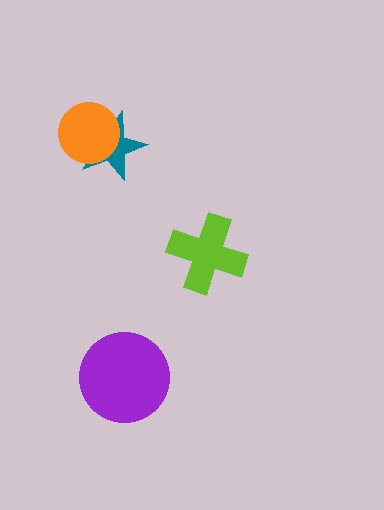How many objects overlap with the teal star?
1 object overlaps with the teal star.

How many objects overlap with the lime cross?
0 objects overlap with the lime cross.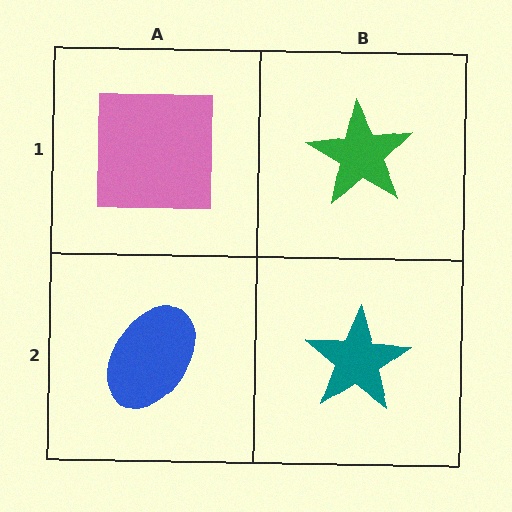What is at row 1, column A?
A pink square.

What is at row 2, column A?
A blue ellipse.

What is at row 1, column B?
A green star.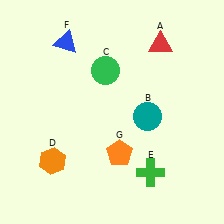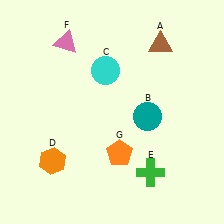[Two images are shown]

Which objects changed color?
A changed from red to brown. C changed from green to cyan. F changed from blue to pink.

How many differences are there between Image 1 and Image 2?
There are 3 differences between the two images.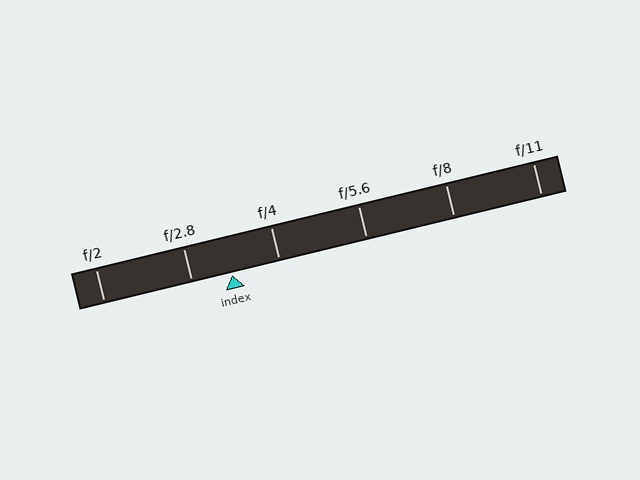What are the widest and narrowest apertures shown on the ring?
The widest aperture shown is f/2 and the narrowest is f/11.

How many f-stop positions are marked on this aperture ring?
There are 6 f-stop positions marked.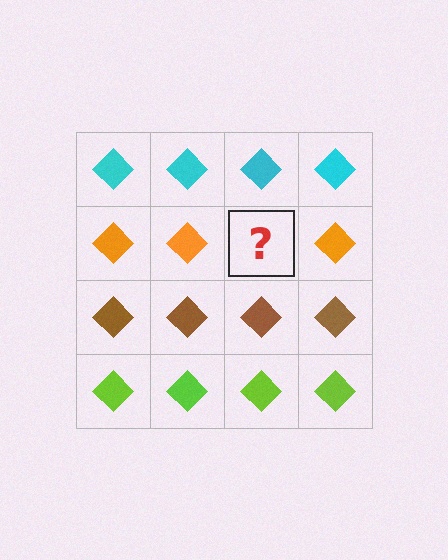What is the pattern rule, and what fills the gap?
The rule is that each row has a consistent color. The gap should be filled with an orange diamond.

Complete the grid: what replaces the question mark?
The question mark should be replaced with an orange diamond.